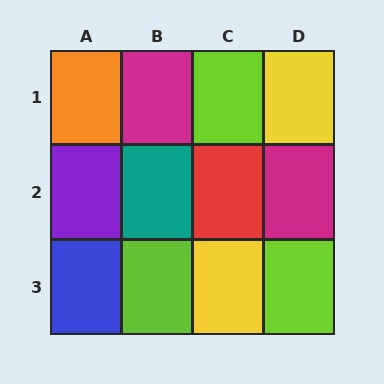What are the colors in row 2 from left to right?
Purple, teal, red, magenta.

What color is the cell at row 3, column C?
Yellow.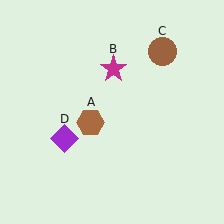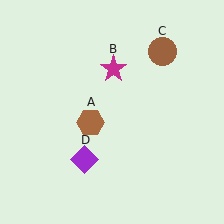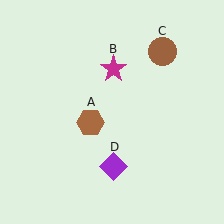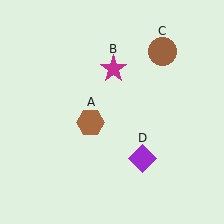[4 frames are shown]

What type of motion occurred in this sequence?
The purple diamond (object D) rotated counterclockwise around the center of the scene.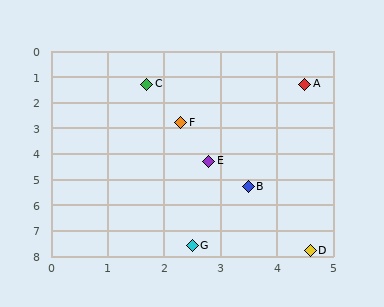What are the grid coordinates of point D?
Point D is at approximately (4.6, 7.8).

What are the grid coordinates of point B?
Point B is at approximately (3.5, 5.3).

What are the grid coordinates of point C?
Point C is at approximately (1.7, 1.3).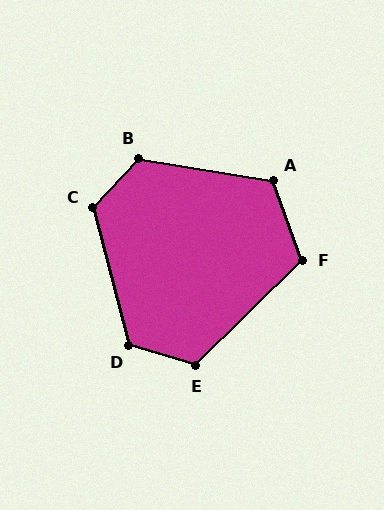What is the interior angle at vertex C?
Approximately 122 degrees (obtuse).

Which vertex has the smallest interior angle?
F, at approximately 115 degrees.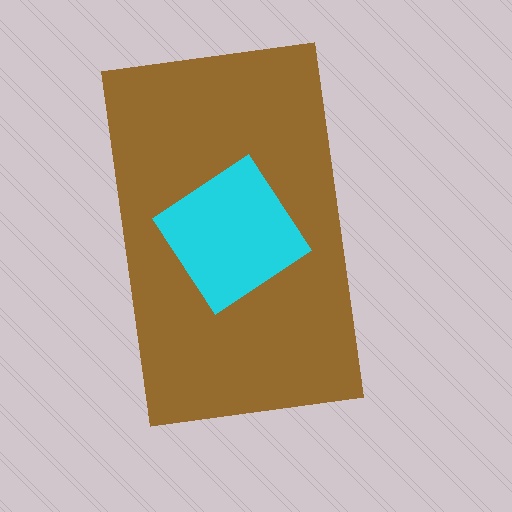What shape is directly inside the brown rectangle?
The cyan diamond.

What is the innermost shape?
The cyan diamond.